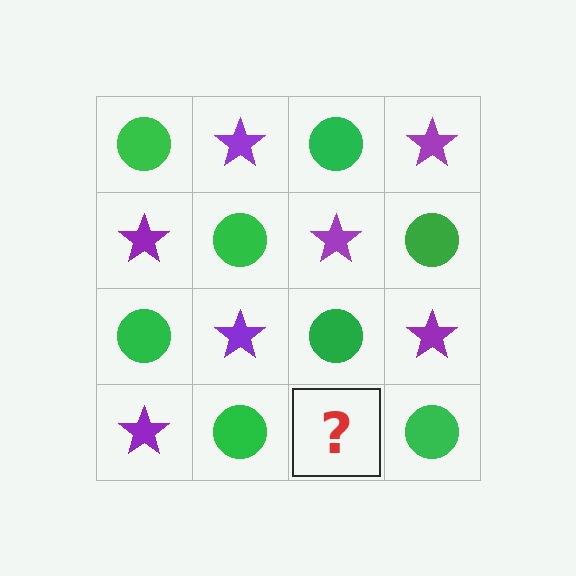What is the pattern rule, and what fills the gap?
The rule is that it alternates green circle and purple star in a checkerboard pattern. The gap should be filled with a purple star.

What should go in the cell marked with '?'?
The missing cell should contain a purple star.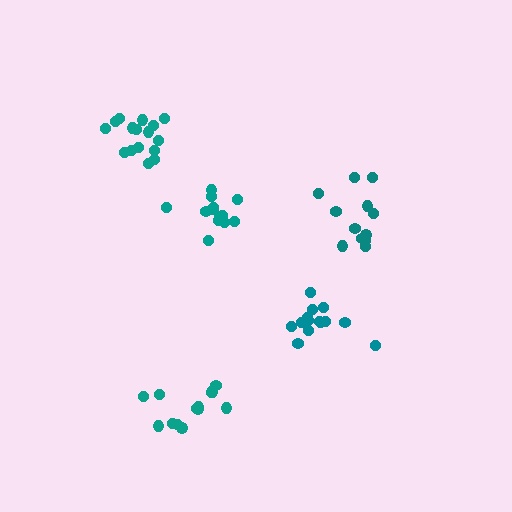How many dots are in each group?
Group 1: 16 dots, Group 2: 15 dots, Group 3: 14 dots, Group 4: 12 dots, Group 5: 13 dots (70 total).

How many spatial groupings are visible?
There are 5 spatial groupings.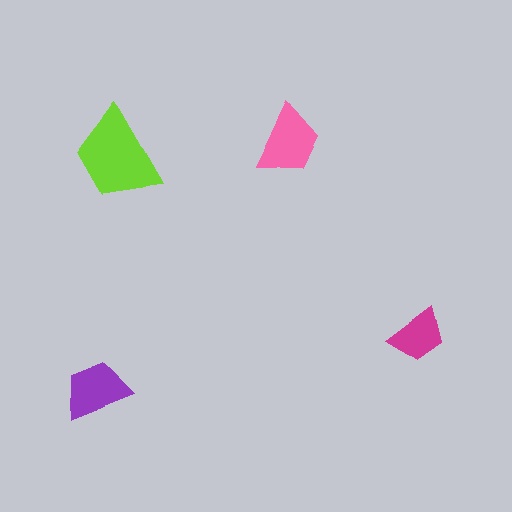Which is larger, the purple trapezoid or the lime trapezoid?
The lime one.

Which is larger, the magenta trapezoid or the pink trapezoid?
The pink one.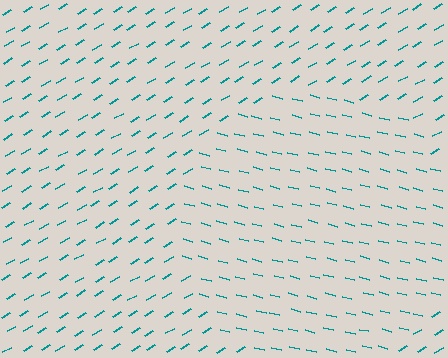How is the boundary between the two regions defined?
The boundary is defined purely by a change in line orientation (approximately 45 degrees difference). All lines are the same color and thickness.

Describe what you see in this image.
The image is filled with small teal line segments. A circle region in the image has lines oriented differently from the surrounding lines, creating a visible texture boundary.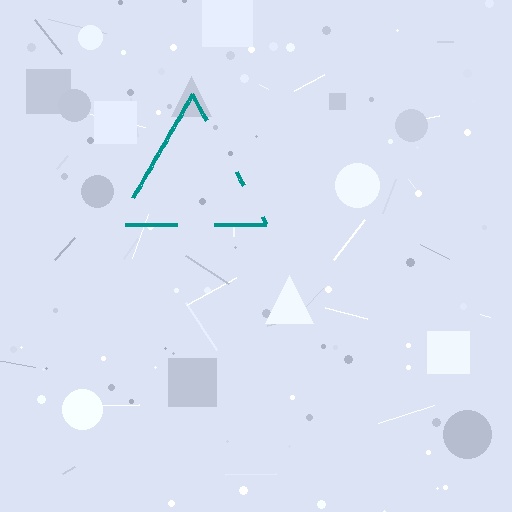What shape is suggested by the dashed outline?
The dashed outline suggests a triangle.